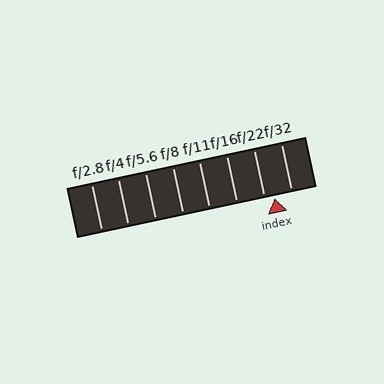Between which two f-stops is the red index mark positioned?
The index mark is between f/22 and f/32.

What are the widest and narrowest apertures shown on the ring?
The widest aperture shown is f/2.8 and the narrowest is f/32.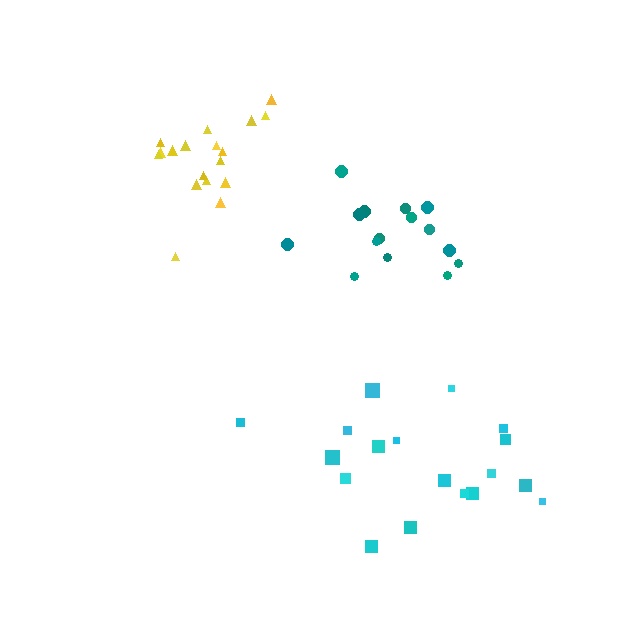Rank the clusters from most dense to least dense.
yellow, teal, cyan.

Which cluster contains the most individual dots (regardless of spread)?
Cyan (18).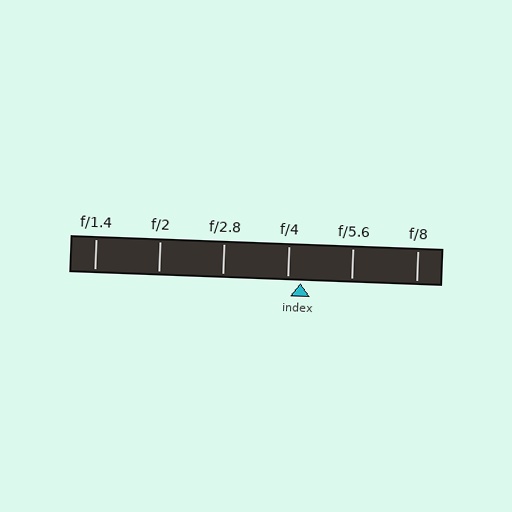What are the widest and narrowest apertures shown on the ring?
The widest aperture shown is f/1.4 and the narrowest is f/8.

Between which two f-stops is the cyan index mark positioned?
The index mark is between f/4 and f/5.6.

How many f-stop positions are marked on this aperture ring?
There are 6 f-stop positions marked.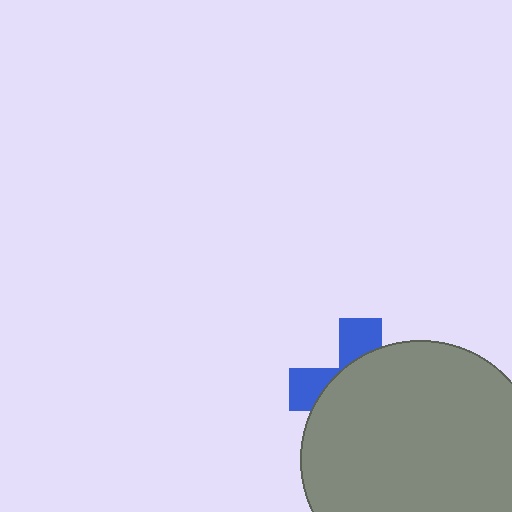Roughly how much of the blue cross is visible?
A small part of it is visible (roughly 30%).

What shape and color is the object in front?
The object in front is a gray circle.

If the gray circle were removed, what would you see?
You would see the complete blue cross.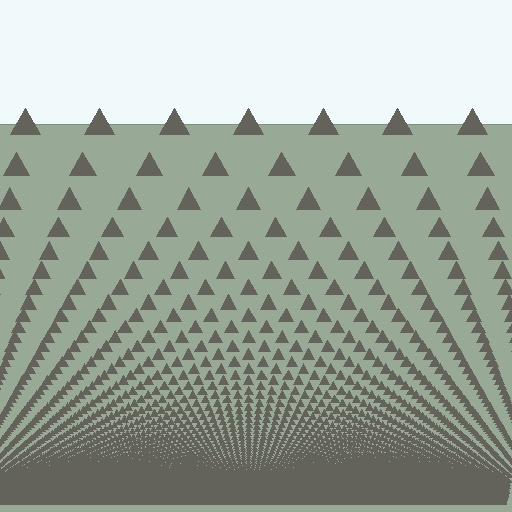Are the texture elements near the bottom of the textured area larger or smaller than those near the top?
Smaller. The gradient is inverted — elements near the bottom are smaller and denser.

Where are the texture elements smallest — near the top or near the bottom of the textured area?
Near the bottom.